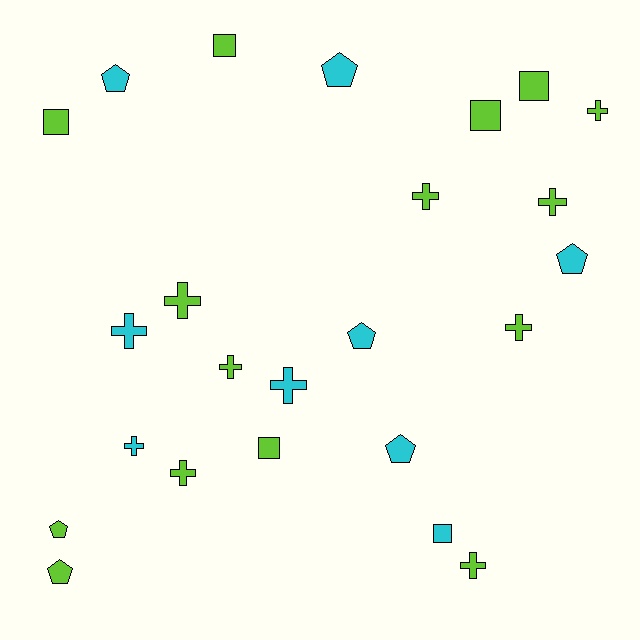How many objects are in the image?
There are 24 objects.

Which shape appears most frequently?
Cross, with 11 objects.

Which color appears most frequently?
Lime, with 15 objects.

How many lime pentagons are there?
There are 2 lime pentagons.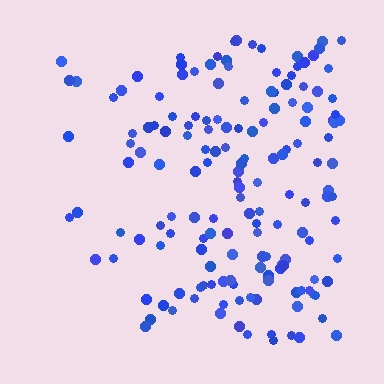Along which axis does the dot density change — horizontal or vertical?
Horizontal.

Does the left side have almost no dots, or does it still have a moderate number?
Still a moderate number, just noticeably fewer than the right.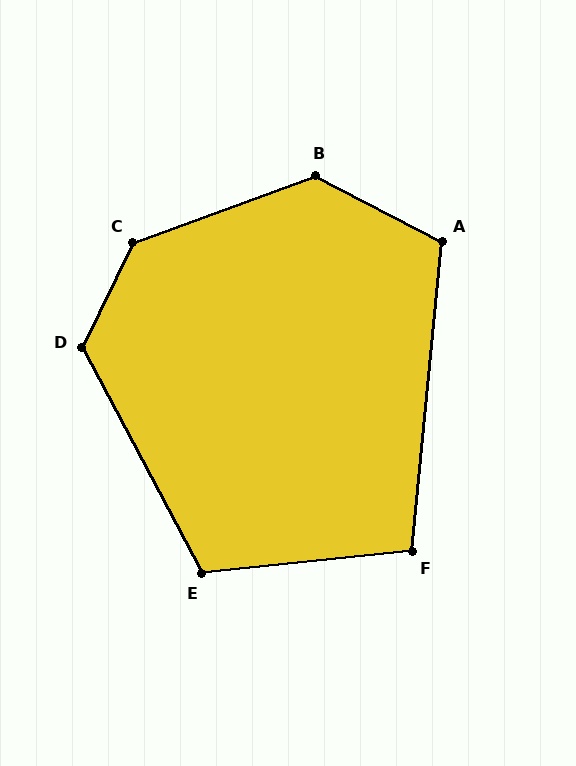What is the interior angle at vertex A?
Approximately 112 degrees (obtuse).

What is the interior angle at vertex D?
Approximately 126 degrees (obtuse).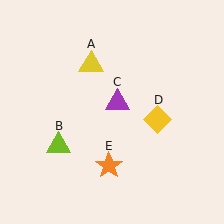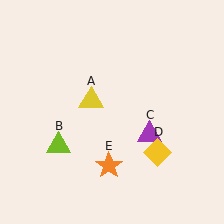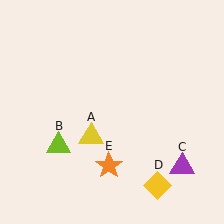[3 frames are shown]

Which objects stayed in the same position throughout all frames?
Lime triangle (object B) and orange star (object E) remained stationary.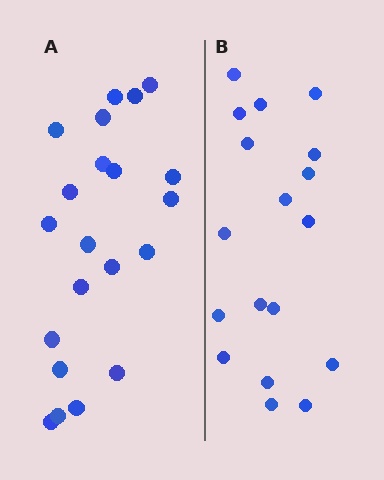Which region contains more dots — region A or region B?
Region A (the left region) has more dots.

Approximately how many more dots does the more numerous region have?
Region A has just a few more — roughly 2 or 3 more dots than region B.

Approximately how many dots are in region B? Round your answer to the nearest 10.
About 20 dots. (The exact count is 18, which rounds to 20.)